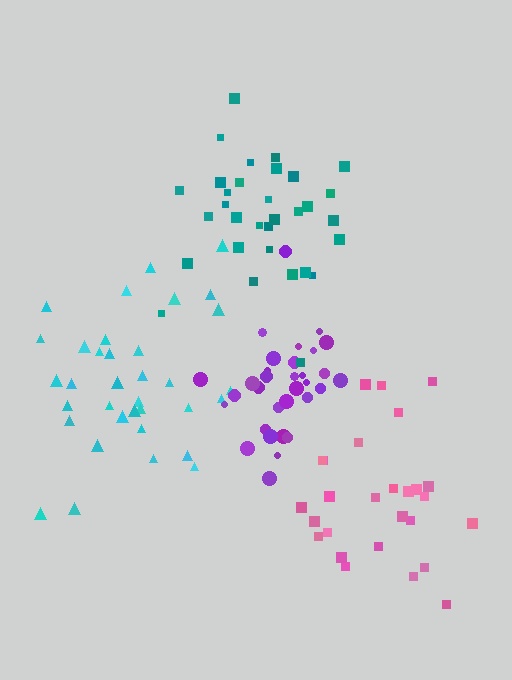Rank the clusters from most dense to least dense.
purple, teal, cyan, pink.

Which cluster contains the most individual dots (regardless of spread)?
Cyan (35).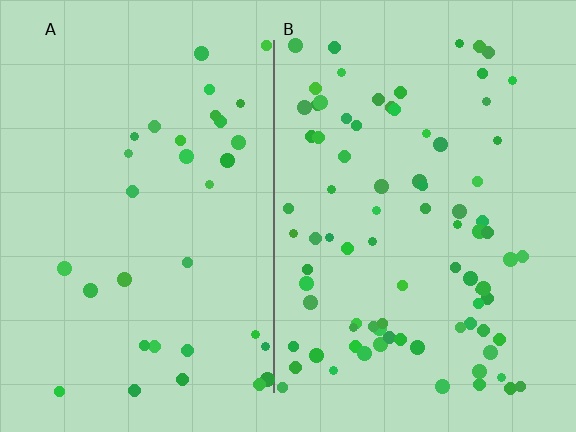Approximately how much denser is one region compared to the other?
Approximately 2.5× — region B over region A.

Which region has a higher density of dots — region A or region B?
B (the right).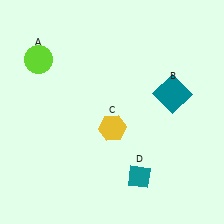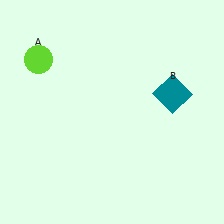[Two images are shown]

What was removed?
The teal diamond (D), the yellow hexagon (C) were removed in Image 2.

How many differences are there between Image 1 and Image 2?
There are 2 differences between the two images.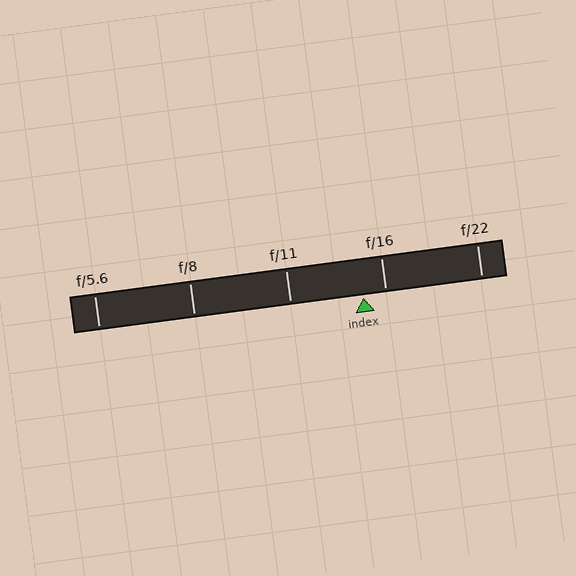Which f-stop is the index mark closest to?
The index mark is closest to f/16.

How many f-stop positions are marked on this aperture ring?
There are 5 f-stop positions marked.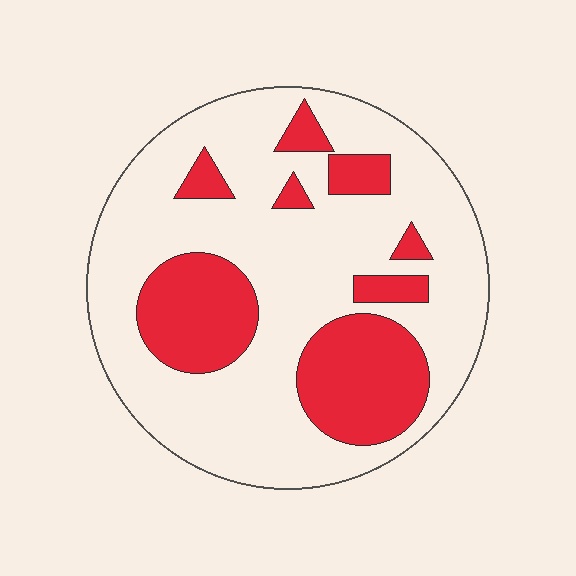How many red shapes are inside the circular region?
8.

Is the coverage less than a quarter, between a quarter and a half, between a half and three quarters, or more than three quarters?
Between a quarter and a half.